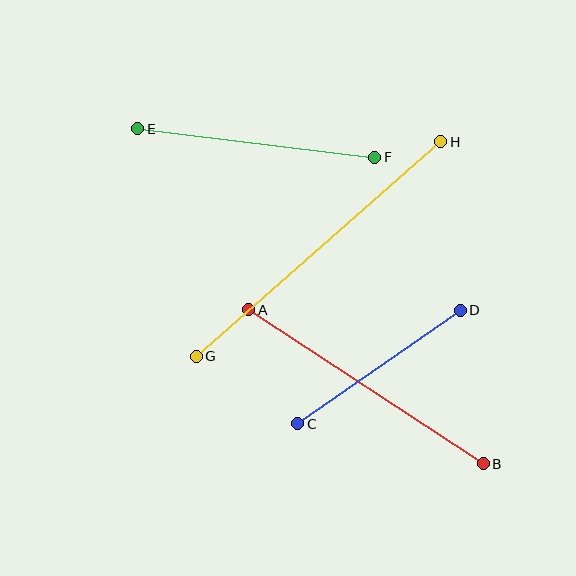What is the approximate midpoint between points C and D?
The midpoint is at approximately (379, 367) pixels.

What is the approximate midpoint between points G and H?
The midpoint is at approximately (319, 249) pixels.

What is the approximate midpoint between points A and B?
The midpoint is at approximately (366, 387) pixels.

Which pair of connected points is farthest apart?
Points G and H are farthest apart.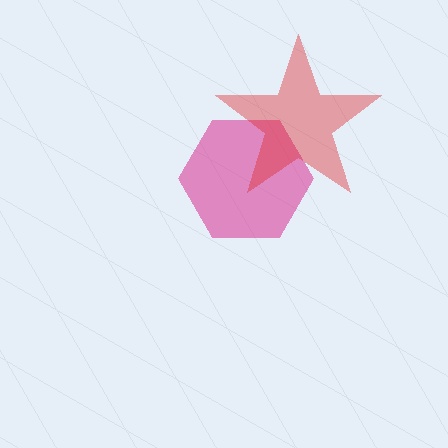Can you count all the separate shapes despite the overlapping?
Yes, there are 2 separate shapes.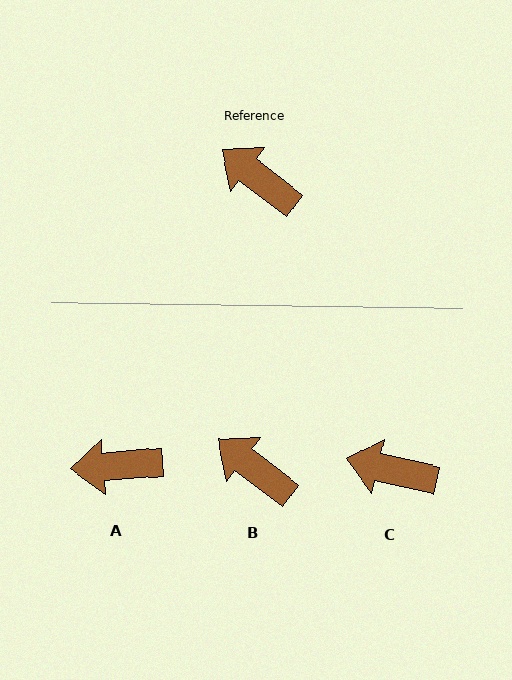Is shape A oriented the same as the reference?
No, it is off by about 43 degrees.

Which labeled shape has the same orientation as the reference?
B.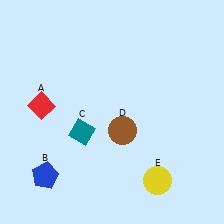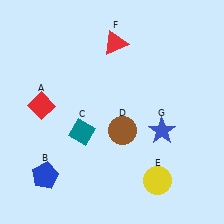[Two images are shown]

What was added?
A red triangle (F), a blue star (G) were added in Image 2.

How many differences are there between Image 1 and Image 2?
There are 2 differences between the two images.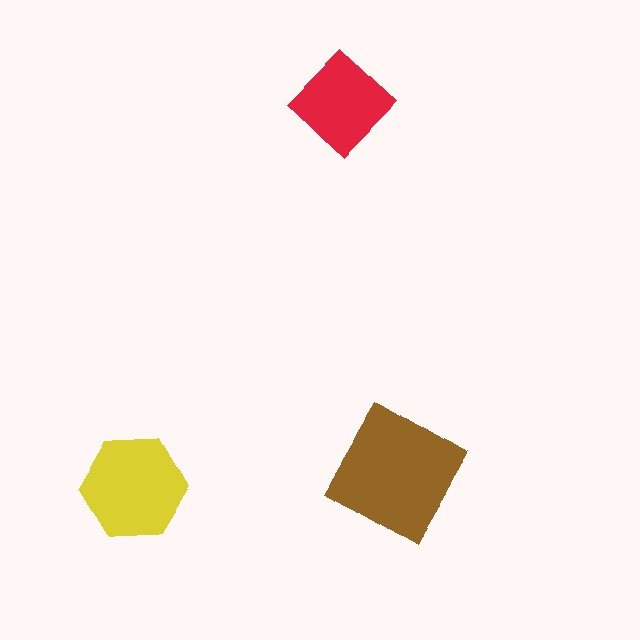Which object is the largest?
The brown diamond.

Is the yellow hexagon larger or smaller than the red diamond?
Larger.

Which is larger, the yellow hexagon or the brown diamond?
The brown diamond.